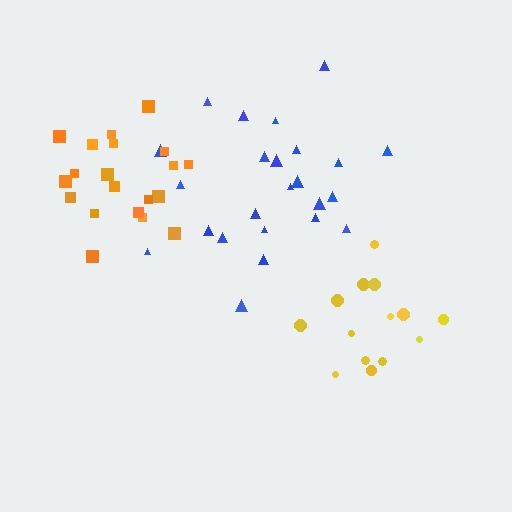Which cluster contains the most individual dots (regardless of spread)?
Blue (24).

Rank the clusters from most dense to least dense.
orange, yellow, blue.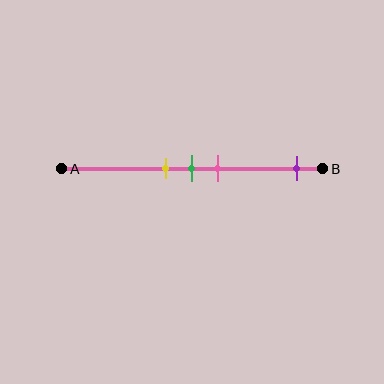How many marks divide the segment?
There are 4 marks dividing the segment.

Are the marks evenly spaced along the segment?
No, the marks are not evenly spaced.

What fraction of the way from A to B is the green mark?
The green mark is approximately 50% (0.5) of the way from A to B.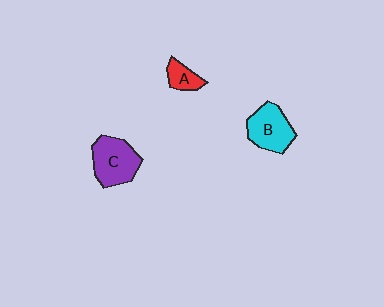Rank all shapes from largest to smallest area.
From largest to smallest: C (purple), B (cyan), A (red).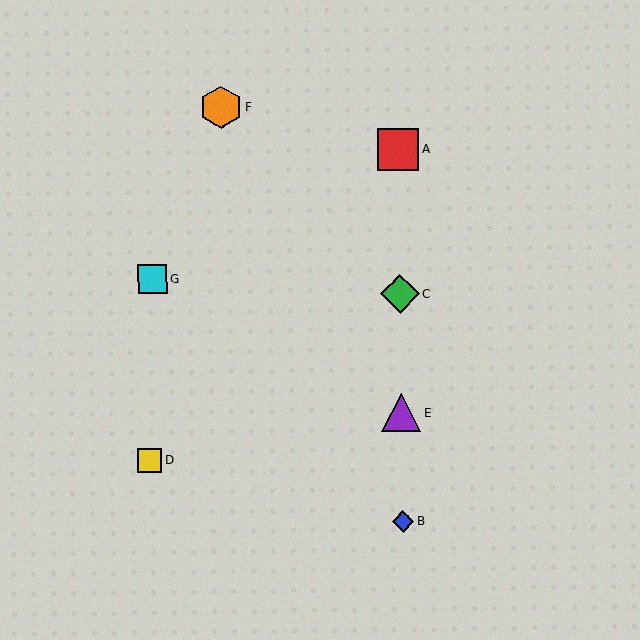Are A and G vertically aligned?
No, A is at x≈398 and G is at x≈152.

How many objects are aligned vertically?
4 objects (A, B, C, E) are aligned vertically.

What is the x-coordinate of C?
Object C is at x≈400.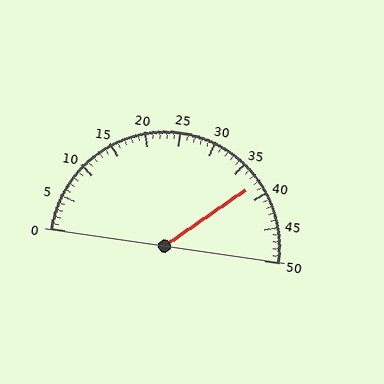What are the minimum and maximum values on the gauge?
The gauge ranges from 0 to 50.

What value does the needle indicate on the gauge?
The needle indicates approximately 38.